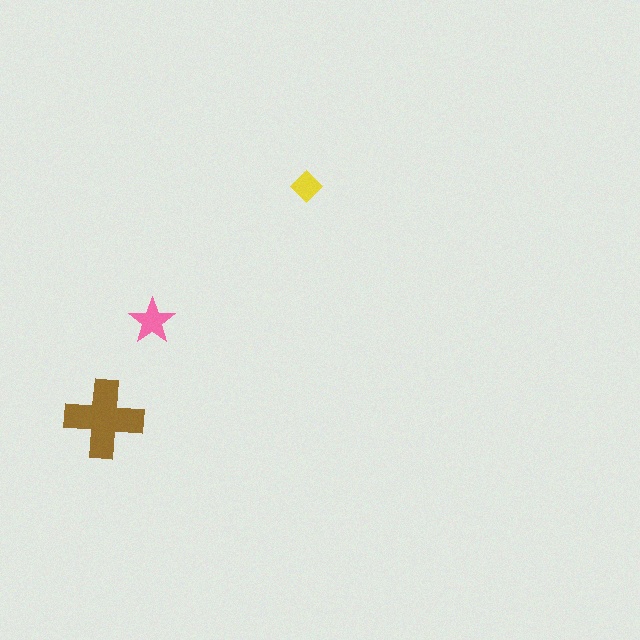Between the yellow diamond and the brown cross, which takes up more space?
The brown cross.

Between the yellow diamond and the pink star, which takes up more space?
The pink star.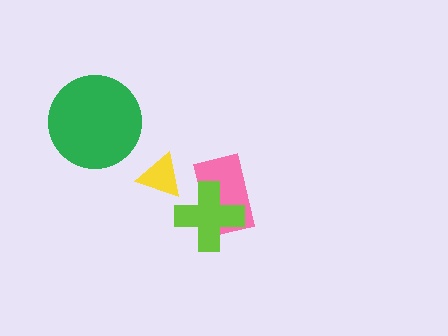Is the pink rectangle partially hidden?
Yes, it is partially covered by another shape.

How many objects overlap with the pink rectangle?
1 object overlaps with the pink rectangle.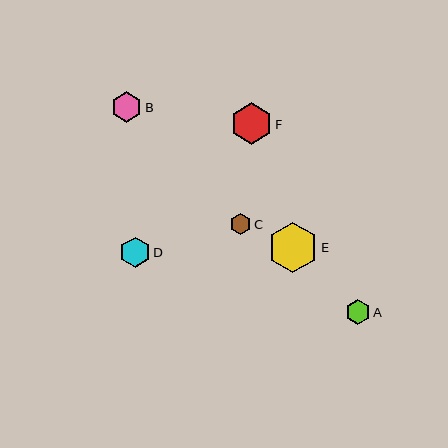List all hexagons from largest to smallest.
From largest to smallest: E, F, B, D, A, C.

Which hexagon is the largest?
Hexagon E is the largest with a size of approximately 51 pixels.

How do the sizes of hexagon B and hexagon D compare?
Hexagon B and hexagon D are approximately the same size.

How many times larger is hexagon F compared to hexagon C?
Hexagon F is approximately 1.9 times the size of hexagon C.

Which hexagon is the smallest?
Hexagon C is the smallest with a size of approximately 21 pixels.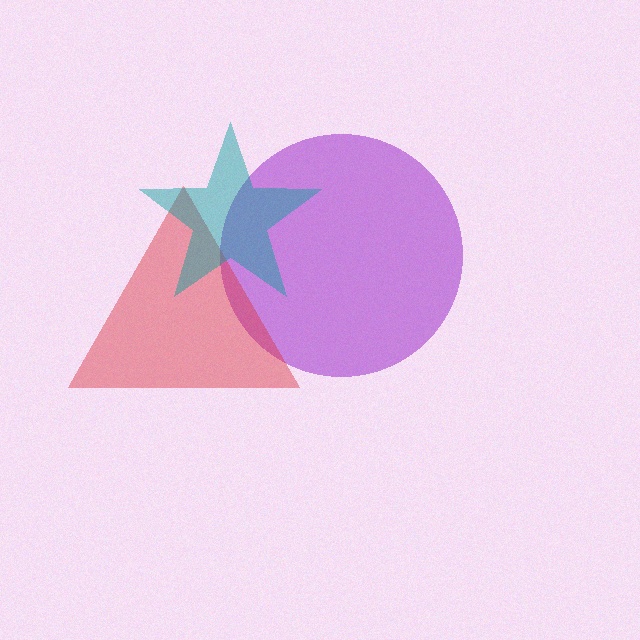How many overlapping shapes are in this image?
There are 3 overlapping shapes in the image.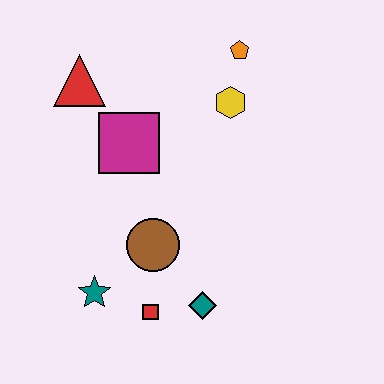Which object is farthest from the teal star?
The orange pentagon is farthest from the teal star.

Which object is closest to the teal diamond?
The red square is closest to the teal diamond.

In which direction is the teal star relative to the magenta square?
The teal star is below the magenta square.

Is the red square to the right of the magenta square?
Yes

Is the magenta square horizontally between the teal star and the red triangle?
No